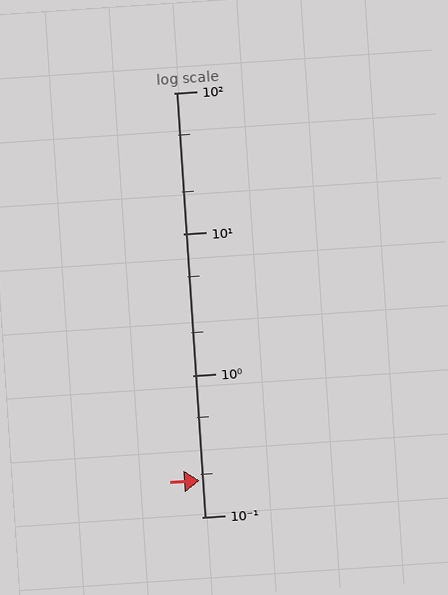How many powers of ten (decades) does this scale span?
The scale spans 3 decades, from 0.1 to 100.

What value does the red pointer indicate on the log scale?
The pointer indicates approximately 0.18.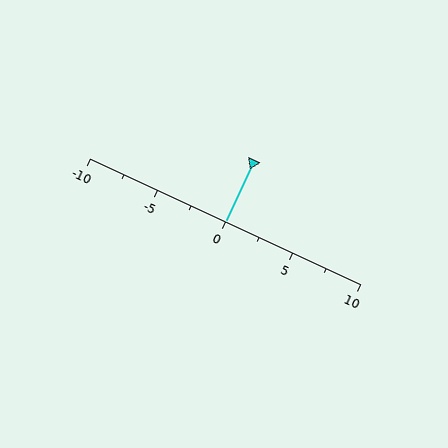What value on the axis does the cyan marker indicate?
The marker indicates approximately 0.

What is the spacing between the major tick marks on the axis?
The major ticks are spaced 5 apart.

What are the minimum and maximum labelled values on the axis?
The axis runs from -10 to 10.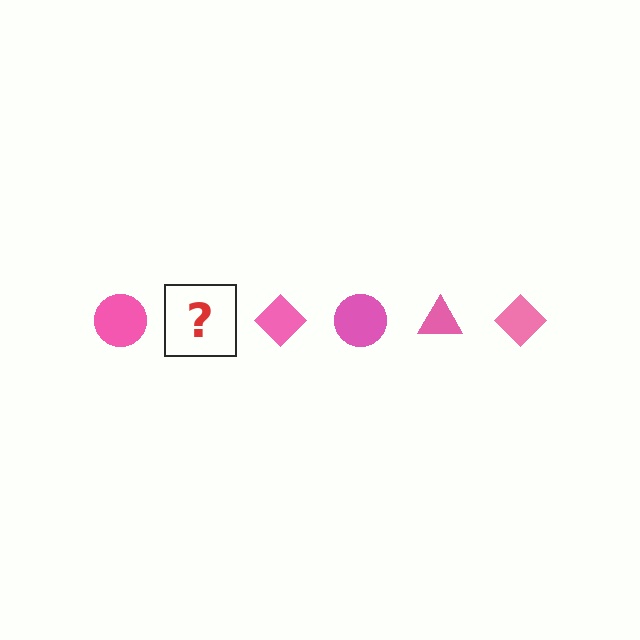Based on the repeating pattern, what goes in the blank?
The blank should be a pink triangle.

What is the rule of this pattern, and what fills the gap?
The rule is that the pattern cycles through circle, triangle, diamond shapes in pink. The gap should be filled with a pink triangle.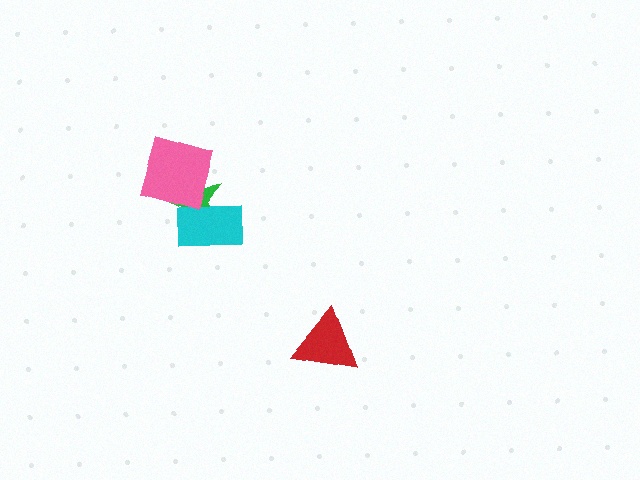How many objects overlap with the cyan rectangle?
2 objects overlap with the cyan rectangle.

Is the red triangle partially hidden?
No, no other shape covers it.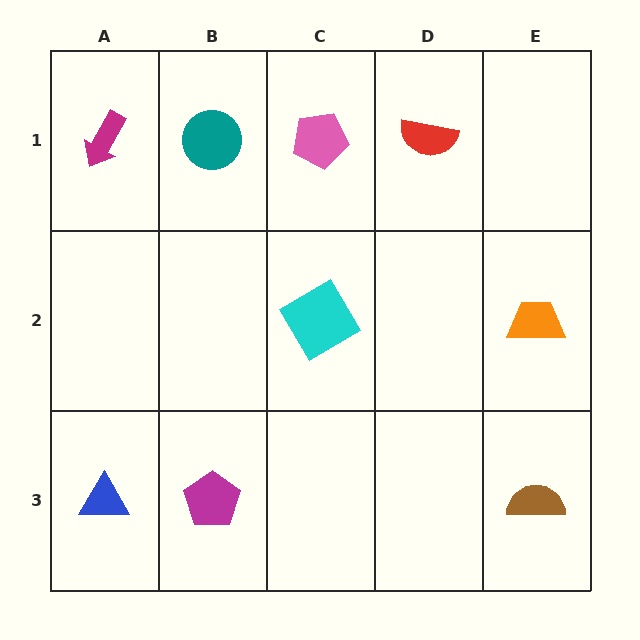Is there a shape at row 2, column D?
No, that cell is empty.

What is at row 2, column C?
A cyan diamond.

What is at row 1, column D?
A red semicircle.